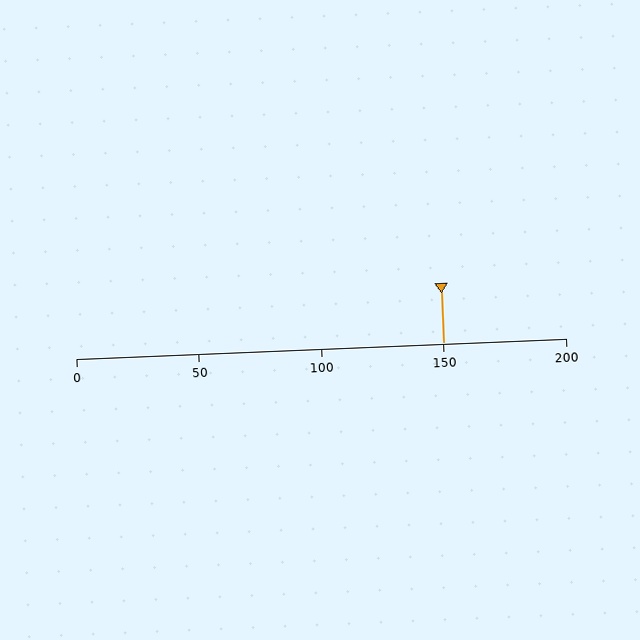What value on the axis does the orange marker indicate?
The marker indicates approximately 150.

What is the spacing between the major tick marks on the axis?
The major ticks are spaced 50 apart.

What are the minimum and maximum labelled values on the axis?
The axis runs from 0 to 200.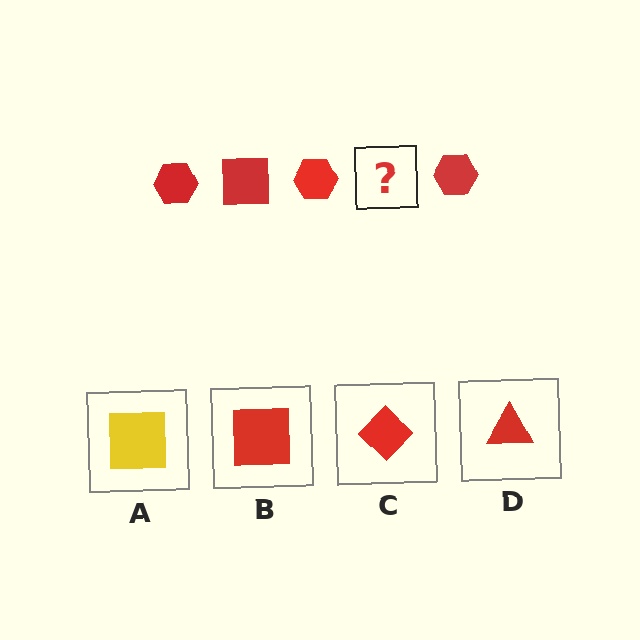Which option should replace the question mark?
Option B.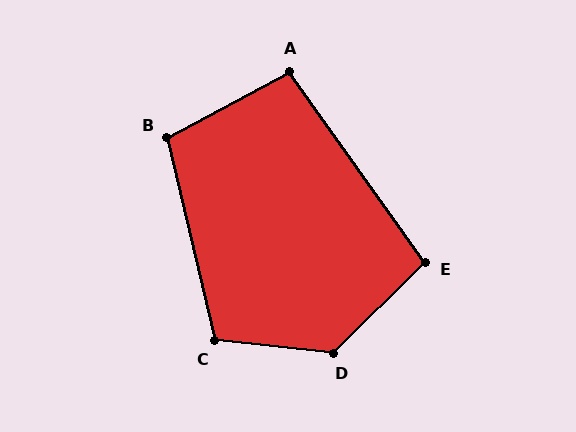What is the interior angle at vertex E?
Approximately 100 degrees (obtuse).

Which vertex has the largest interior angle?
D, at approximately 129 degrees.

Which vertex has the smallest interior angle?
A, at approximately 97 degrees.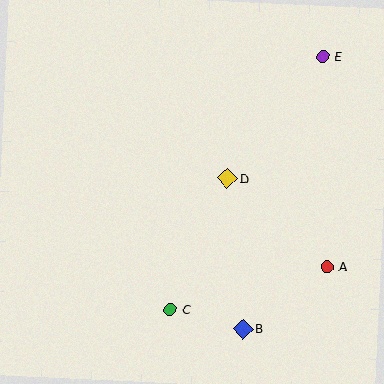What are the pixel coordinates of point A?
Point A is at (327, 266).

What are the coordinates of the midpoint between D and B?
The midpoint between D and B is at (235, 253).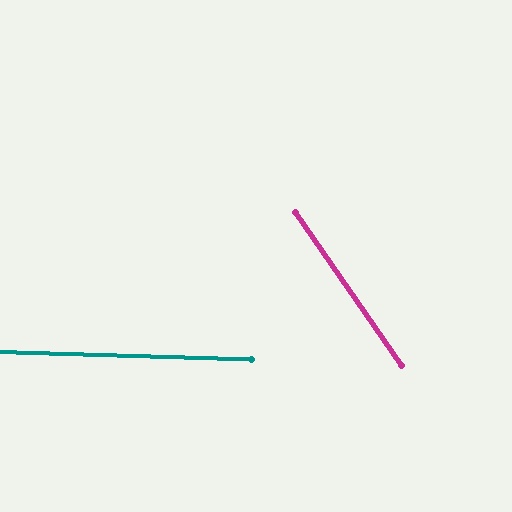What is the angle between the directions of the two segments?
Approximately 54 degrees.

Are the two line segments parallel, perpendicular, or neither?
Neither parallel nor perpendicular — they differ by about 54°.